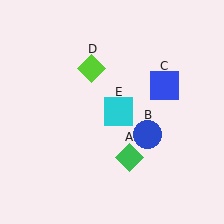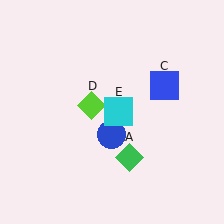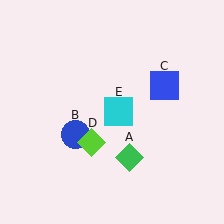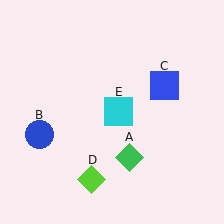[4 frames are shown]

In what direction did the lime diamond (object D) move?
The lime diamond (object D) moved down.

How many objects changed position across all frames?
2 objects changed position: blue circle (object B), lime diamond (object D).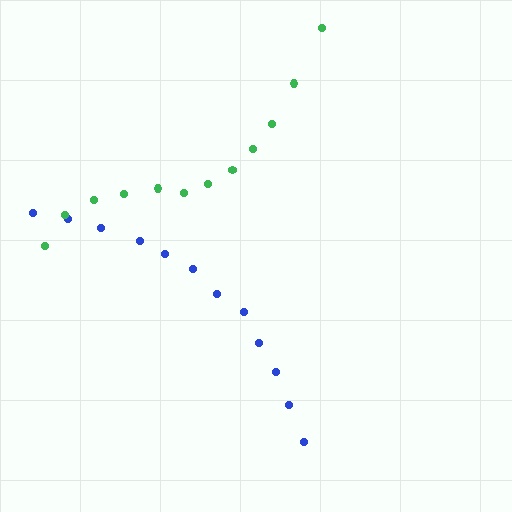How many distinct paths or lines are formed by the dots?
There are 2 distinct paths.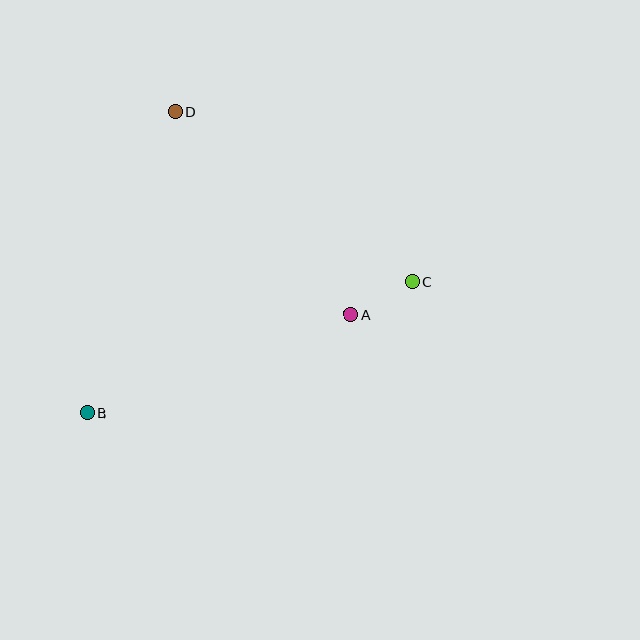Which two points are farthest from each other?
Points B and C are farthest from each other.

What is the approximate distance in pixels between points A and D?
The distance between A and D is approximately 268 pixels.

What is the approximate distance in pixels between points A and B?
The distance between A and B is approximately 281 pixels.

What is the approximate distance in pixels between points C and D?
The distance between C and D is approximately 291 pixels.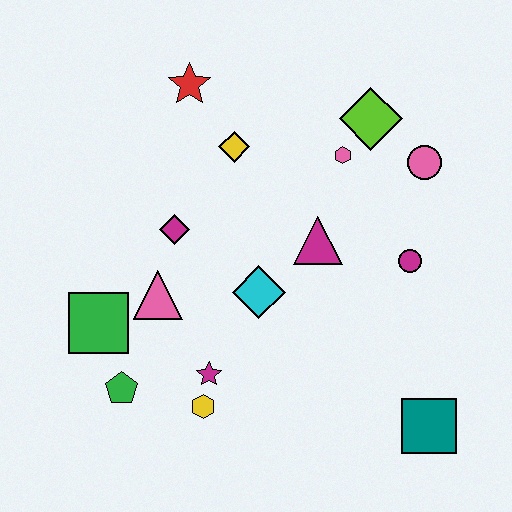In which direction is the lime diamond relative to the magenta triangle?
The lime diamond is above the magenta triangle.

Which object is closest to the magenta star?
The yellow hexagon is closest to the magenta star.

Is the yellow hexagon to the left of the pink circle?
Yes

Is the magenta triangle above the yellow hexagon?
Yes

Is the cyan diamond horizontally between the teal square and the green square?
Yes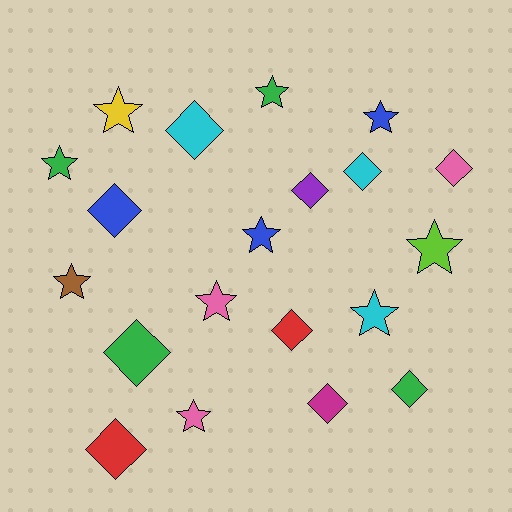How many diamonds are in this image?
There are 10 diamonds.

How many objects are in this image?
There are 20 objects.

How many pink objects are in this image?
There are 3 pink objects.